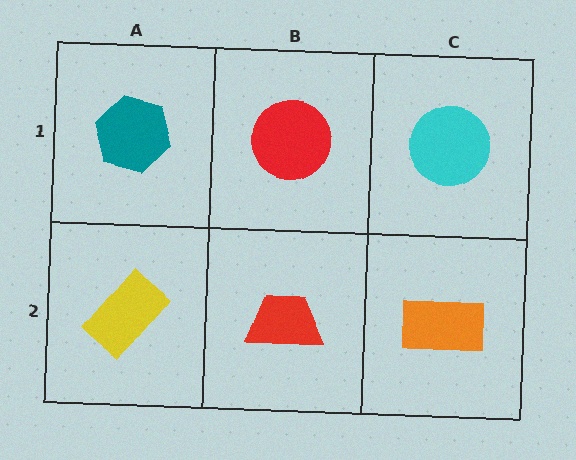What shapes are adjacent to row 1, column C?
An orange rectangle (row 2, column C), a red circle (row 1, column B).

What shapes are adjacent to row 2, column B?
A red circle (row 1, column B), a yellow rectangle (row 2, column A), an orange rectangle (row 2, column C).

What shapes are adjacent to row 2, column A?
A teal hexagon (row 1, column A), a red trapezoid (row 2, column B).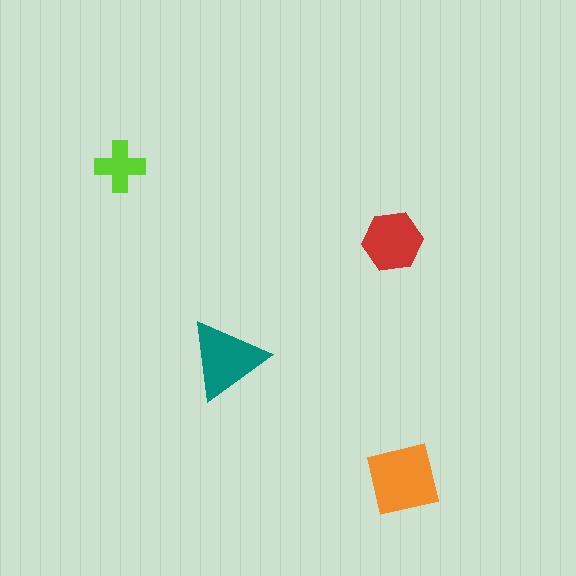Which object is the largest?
The orange square.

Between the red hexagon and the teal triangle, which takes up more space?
The teal triangle.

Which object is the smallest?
The lime cross.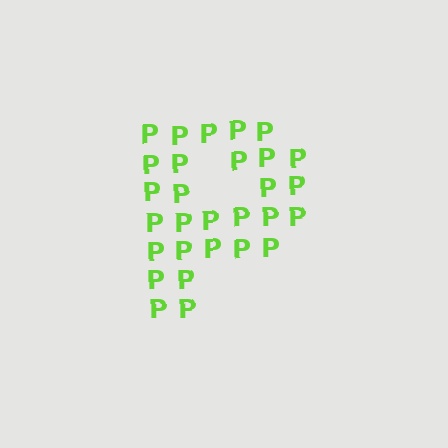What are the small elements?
The small elements are letter P's.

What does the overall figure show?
The overall figure shows the letter P.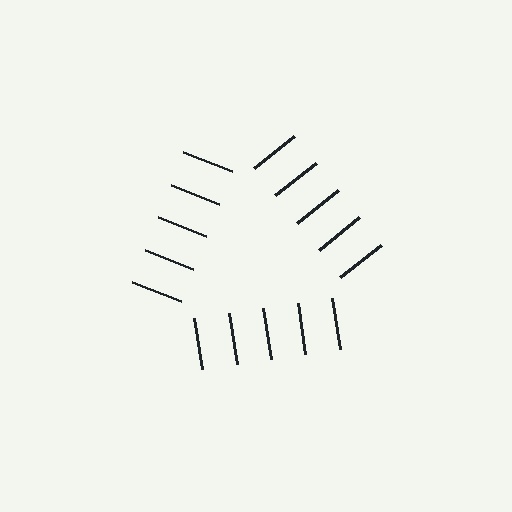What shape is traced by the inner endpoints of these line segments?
An illusory triangle — the line segments terminate on its edges but no continuous stroke is drawn.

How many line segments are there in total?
15 — 5 along each of the 3 edges.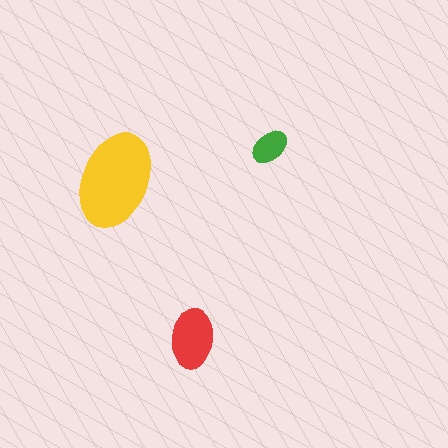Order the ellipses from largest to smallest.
the yellow one, the red one, the green one.